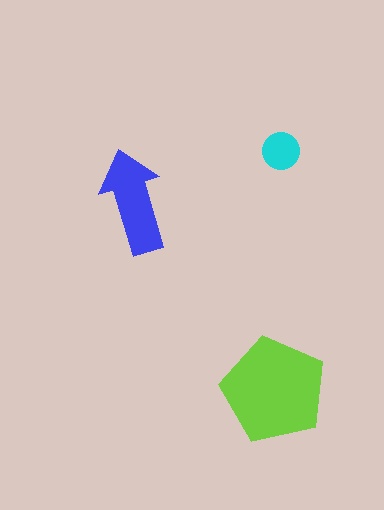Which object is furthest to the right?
The cyan circle is rightmost.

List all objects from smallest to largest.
The cyan circle, the blue arrow, the lime pentagon.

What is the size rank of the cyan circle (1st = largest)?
3rd.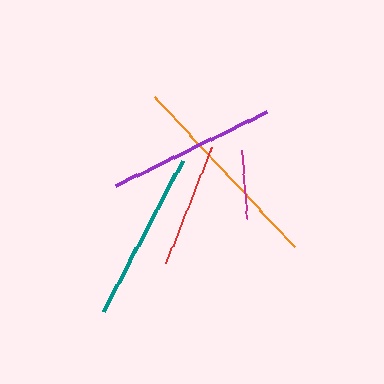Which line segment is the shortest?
The magenta line is the shortest at approximately 69 pixels.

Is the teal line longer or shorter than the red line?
The teal line is longer than the red line.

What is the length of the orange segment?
The orange segment is approximately 206 pixels long.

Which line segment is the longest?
The orange line is the longest at approximately 206 pixels.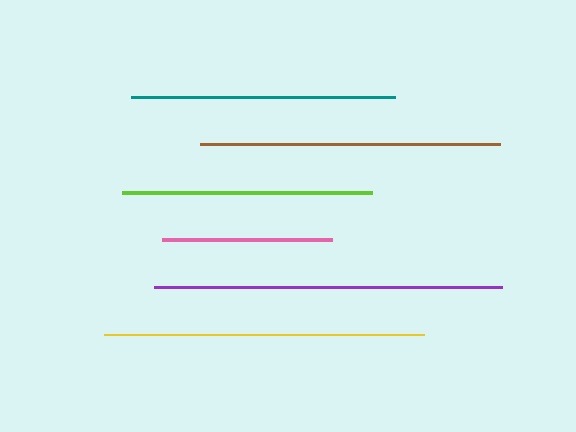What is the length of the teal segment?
The teal segment is approximately 265 pixels long.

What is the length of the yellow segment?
The yellow segment is approximately 321 pixels long.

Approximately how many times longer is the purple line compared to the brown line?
The purple line is approximately 1.2 times the length of the brown line.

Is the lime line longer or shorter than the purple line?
The purple line is longer than the lime line.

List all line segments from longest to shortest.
From longest to shortest: purple, yellow, brown, teal, lime, pink.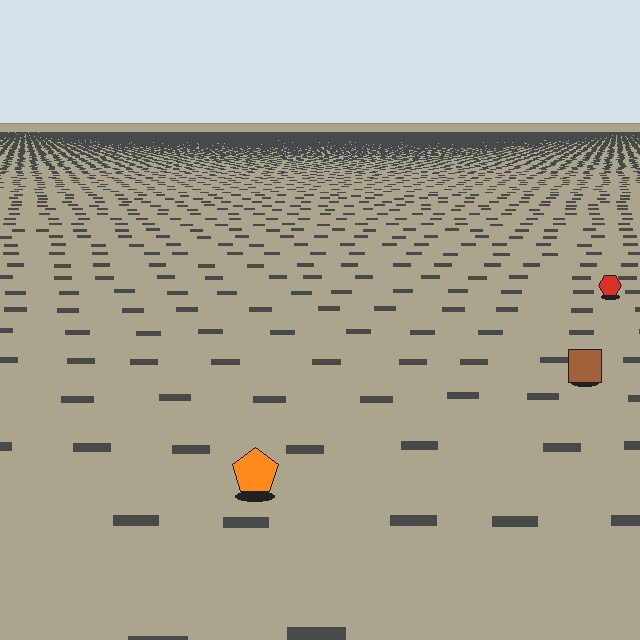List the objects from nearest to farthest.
From nearest to farthest: the orange pentagon, the brown square, the red hexagon.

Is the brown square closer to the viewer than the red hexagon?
Yes. The brown square is closer — you can tell from the texture gradient: the ground texture is coarser near it.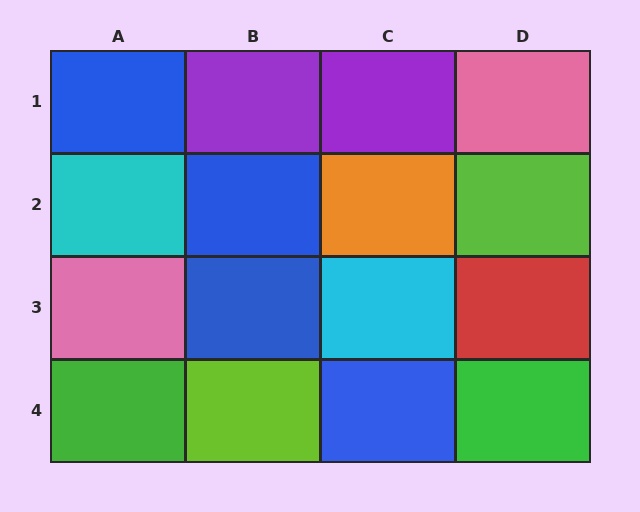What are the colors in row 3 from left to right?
Pink, blue, cyan, red.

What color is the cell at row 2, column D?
Lime.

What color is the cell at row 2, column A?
Cyan.